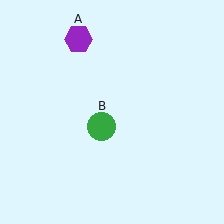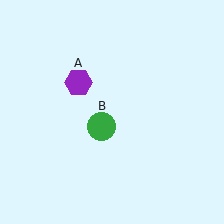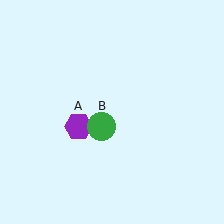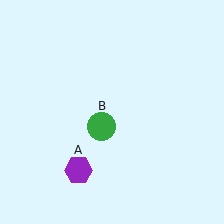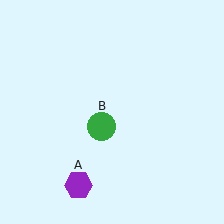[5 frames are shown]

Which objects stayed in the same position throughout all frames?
Green circle (object B) remained stationary.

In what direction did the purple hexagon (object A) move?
The purple hexagon (object A) moved down.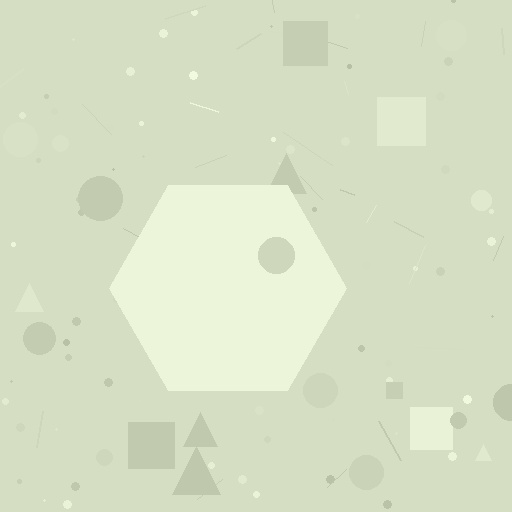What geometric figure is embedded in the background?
A hexagon is embedded in the background.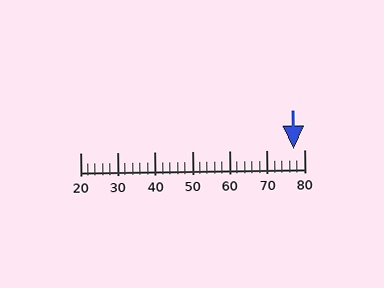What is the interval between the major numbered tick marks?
The major tick marks are spaced 10 units apart.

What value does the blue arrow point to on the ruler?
The blue arrow points to approximately 77.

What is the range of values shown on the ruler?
The ruler shows values from 20 to 80.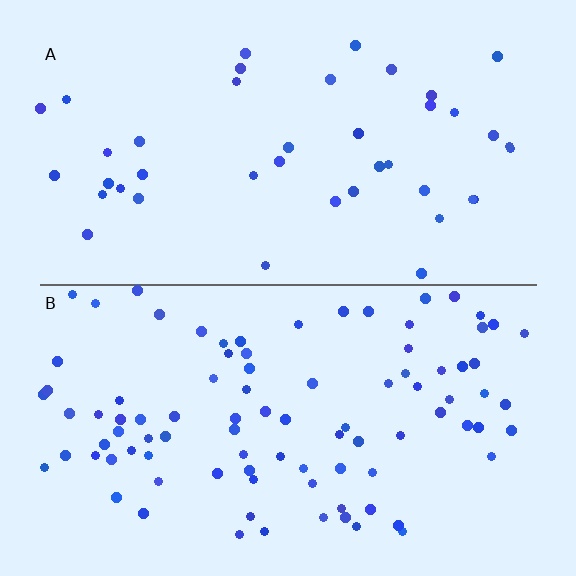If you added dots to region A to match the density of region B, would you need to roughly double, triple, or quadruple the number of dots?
Approximately double.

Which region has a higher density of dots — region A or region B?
B (the bottom).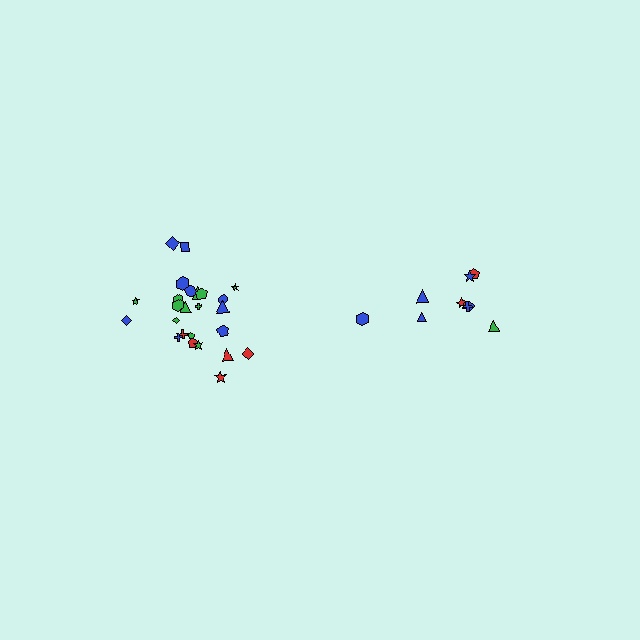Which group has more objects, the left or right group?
The left group.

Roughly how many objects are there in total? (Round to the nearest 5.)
Roughly 35 objects in total.